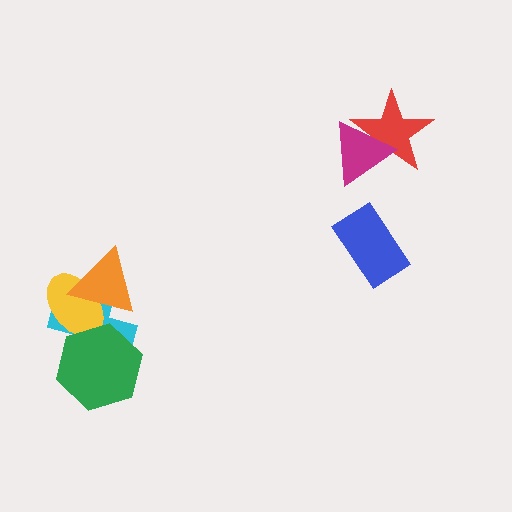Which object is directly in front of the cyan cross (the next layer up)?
The yellow ellipse is directly in front of the cyan cross.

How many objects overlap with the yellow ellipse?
3 objects overlap with the yellow ellipse.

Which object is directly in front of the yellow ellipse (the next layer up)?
The orange triangle is directly in front of the yellow ellipse.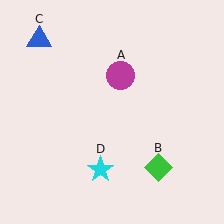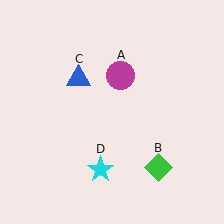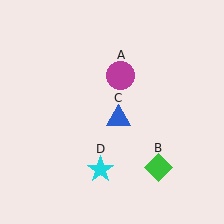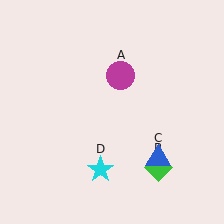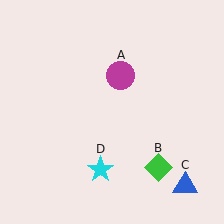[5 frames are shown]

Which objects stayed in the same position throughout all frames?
Magenta circle (object A) and green diamond (object B) and cyan star (object D) remained stationary.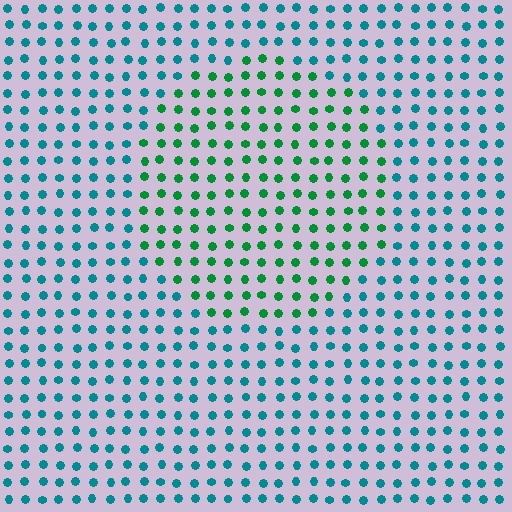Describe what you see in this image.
The image is filled with small teal elements in a uniform arrangement. A circle-shaped region is visible where the elements are tinted to a slightly different hue, forming a subtle color boundary.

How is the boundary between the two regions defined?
The boundary is defined purely by a slight shift in hue (about 43 degrees). Spacing, size, and orientation are identical on both sides.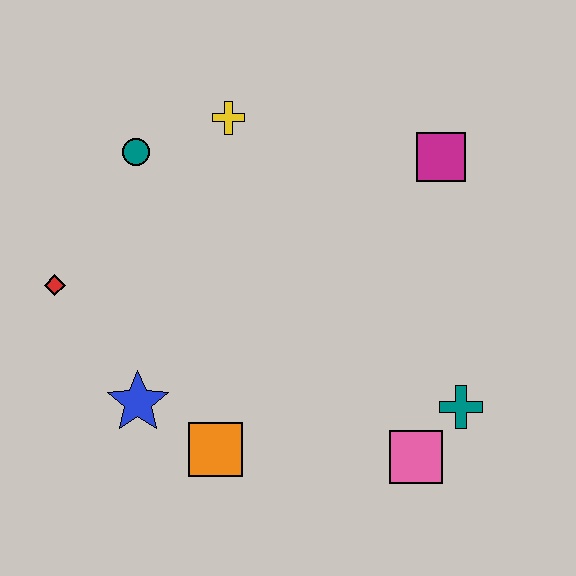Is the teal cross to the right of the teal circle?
Yes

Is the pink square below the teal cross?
Yes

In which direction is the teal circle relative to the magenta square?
The teal circle is to the left of the magenta square.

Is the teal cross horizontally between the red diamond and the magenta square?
No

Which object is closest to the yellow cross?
The teal circle is closest to the yellow cross.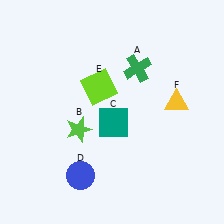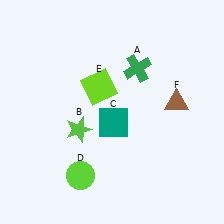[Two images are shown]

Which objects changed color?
D changed from blue to lime. F changed from yellow to brown.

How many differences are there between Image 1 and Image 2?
There are 2 differences between the two images.